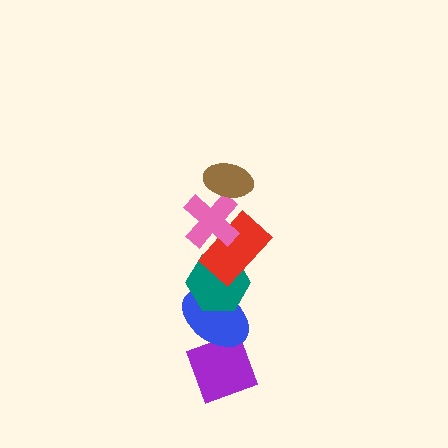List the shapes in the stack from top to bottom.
From top to bottom: the brown ellipse, the pink cross, the red rectangle, the teal hexagon, the blue ellipse, the purple diamond.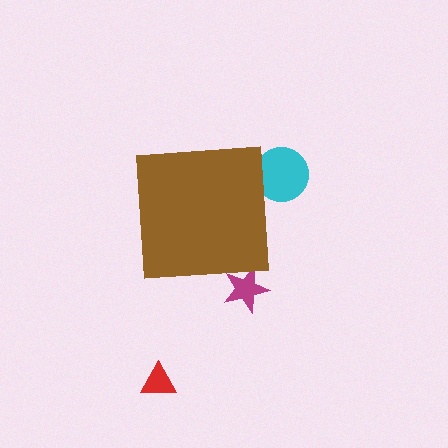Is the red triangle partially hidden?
No, the red triangle is fully visible.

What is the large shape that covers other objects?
A brown square.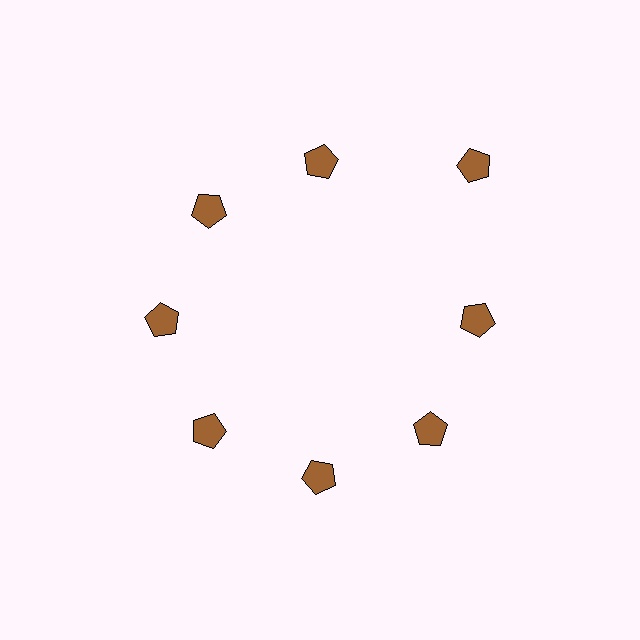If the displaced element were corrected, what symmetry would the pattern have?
It would have 8-fold rotational symmetry — the pattern would map onto itself every 45 degrees.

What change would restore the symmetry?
The symmetry would be restored by moving it inward, back onto the ring so that all 8 pentagons sit at equal angles and equal distance from the center.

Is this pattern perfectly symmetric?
No. The 8 brown pentagons are arranged in a ring, but one element near the 2 o'clock position is pushed outward from the center, breaking the 8-fold rotational symmetry.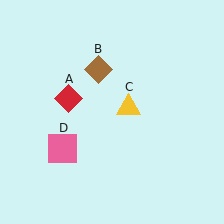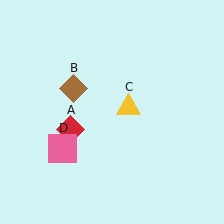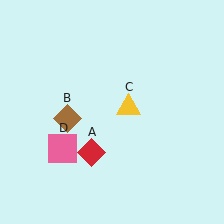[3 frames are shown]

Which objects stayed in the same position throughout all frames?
Yellow triangle (object C) and pink square (object D) remained stationary.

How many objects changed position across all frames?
2 objects changed position: red diamond (object A), brown diamond (object B).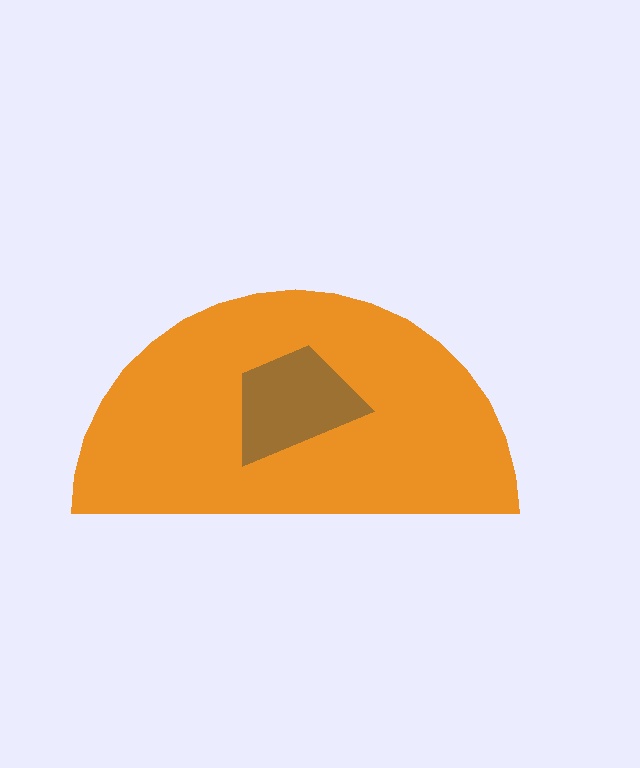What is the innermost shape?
The brown trapezoid.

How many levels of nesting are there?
2.